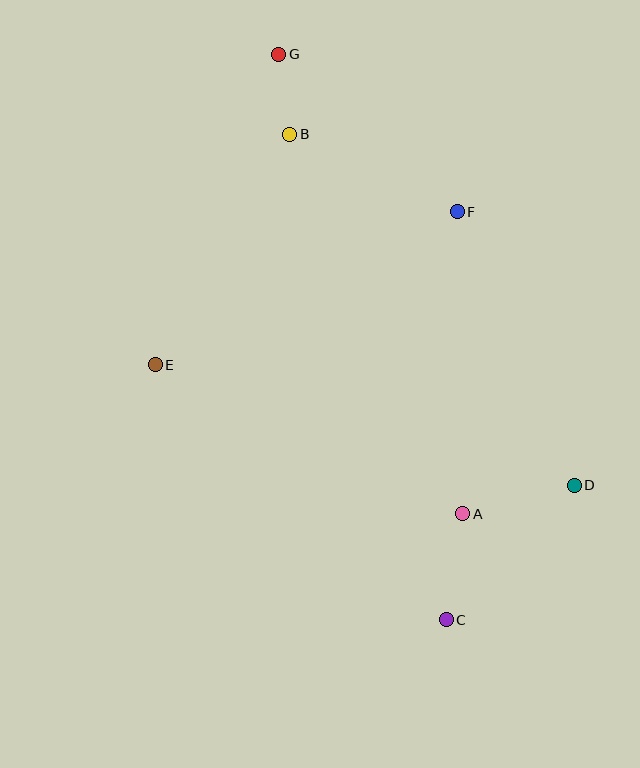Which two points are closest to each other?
Points B and G are closest to each other.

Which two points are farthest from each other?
Points C and G are farthest from each other.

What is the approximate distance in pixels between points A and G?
The distance between A and G is approximately 495 pixels.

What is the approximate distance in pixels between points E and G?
The distance between E and G is approximately 334 pixels.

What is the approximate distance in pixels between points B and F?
The distance between B and F is approximately 184 pixels.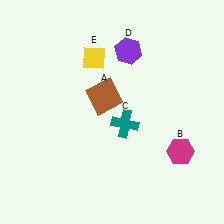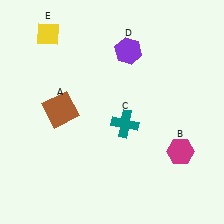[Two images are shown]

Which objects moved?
The objects that moved are: the brown square (A), the yellow diamond (E).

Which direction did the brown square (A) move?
The brown square (A) moved left.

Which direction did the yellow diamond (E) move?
The yellow diamond (E) moved left.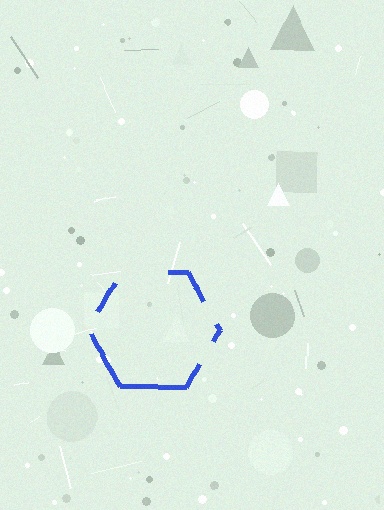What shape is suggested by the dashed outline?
The dashed outline suggests a hexagon.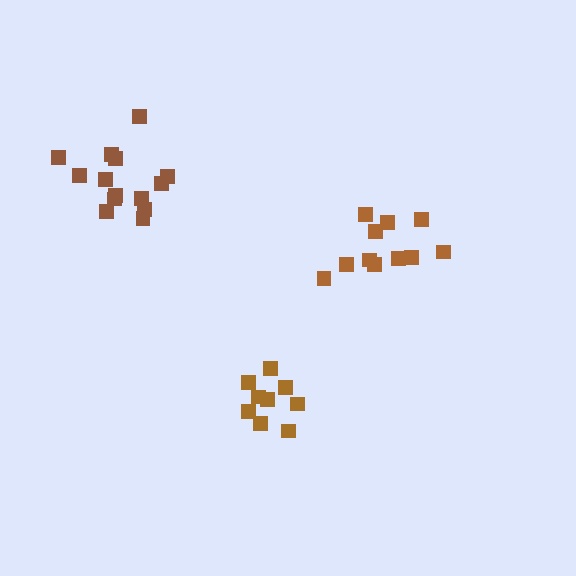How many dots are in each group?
Group 1: 11 dots, Group 2: 14 dots, Group 3: 9 dots (34 total).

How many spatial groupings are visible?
There are 3 spatial groupings.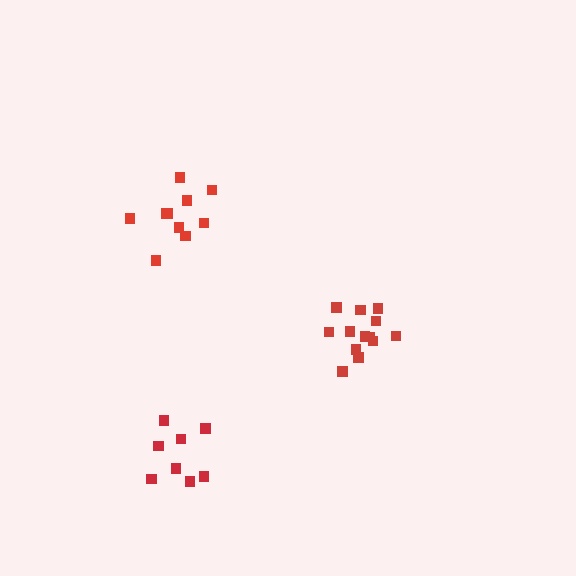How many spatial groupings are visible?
There are 3 spatial groupings.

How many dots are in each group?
Group 1: 8 dots, Group 2: 13 dots, Group 3: 10 dots (31 total).